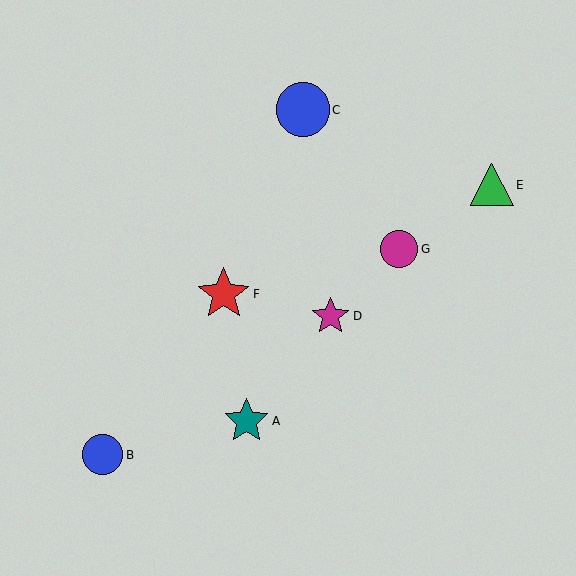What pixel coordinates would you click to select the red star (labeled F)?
Click at (224, 294) to select the red star F.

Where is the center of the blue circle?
The center of the blue circle is at (103, 455).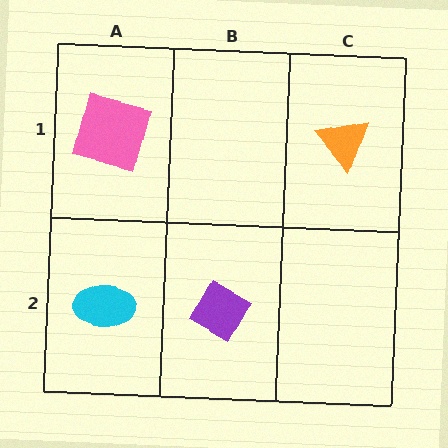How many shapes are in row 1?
2 shapes.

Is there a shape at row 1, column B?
No, that cell is empty.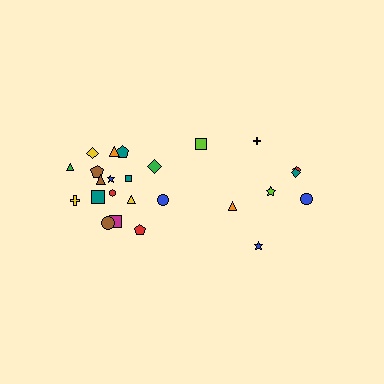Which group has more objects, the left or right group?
The left group.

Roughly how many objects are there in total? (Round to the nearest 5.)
Roughly 25 objects in total.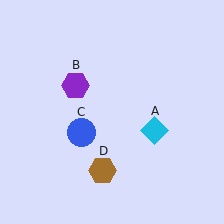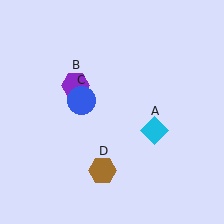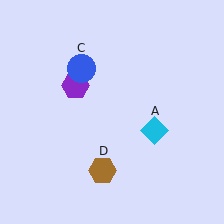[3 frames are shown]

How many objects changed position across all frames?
1 object changed position: blue circle (object C).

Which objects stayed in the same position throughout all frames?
Cyan diamond (object A) and purple hexagon (object B) and brown hexagon (object D) remained stationary.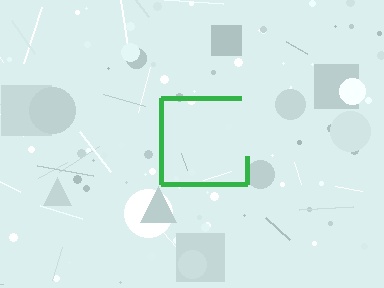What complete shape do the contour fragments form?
The contour fragments form a square.